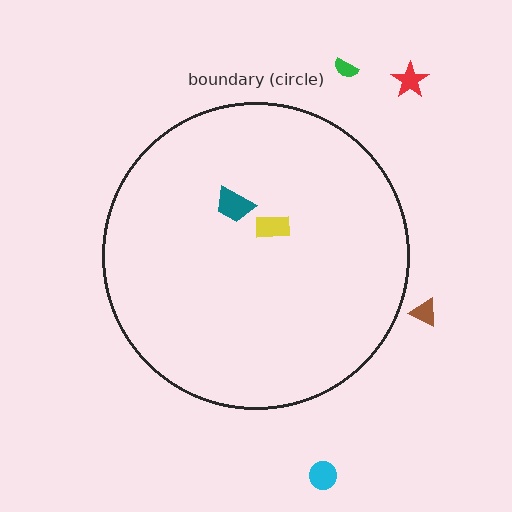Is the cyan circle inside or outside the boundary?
Outside.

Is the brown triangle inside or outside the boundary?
Outside.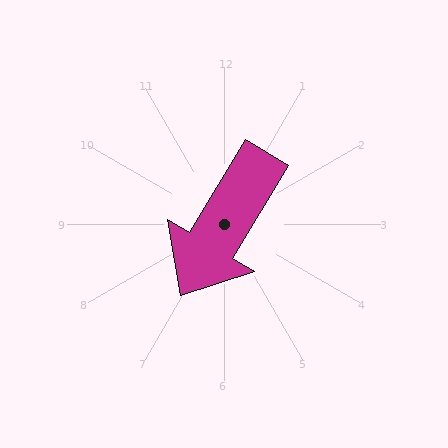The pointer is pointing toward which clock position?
Roughly 7 o'clock.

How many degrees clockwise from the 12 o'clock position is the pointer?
Approximately 211 degrees.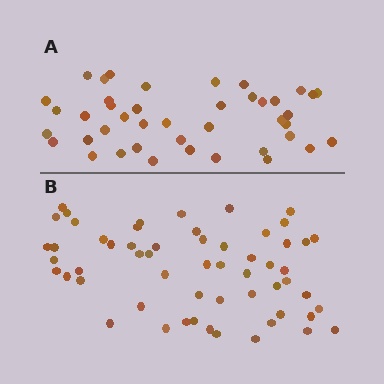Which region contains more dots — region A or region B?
Region B (the bottom region) has more dots.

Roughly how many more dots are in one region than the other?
Region B has approximately 15 more dots than region A.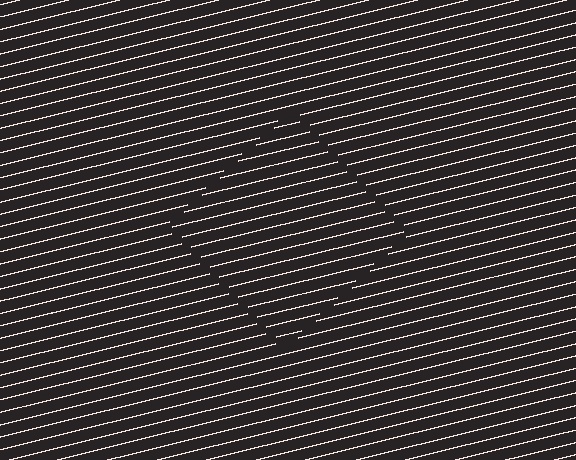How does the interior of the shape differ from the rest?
The interior of the shape contains the same grating, shifted by half a period — the contour is defined by the phase discontinuity where line-ends from the inner and outer gratings abut.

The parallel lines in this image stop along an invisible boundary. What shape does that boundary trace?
An illusory square. The interior of the shape contains the same grating, shifted by half a period — the contour is defined by the phase discontinuity where line-ends from the inner and outer gratings abut.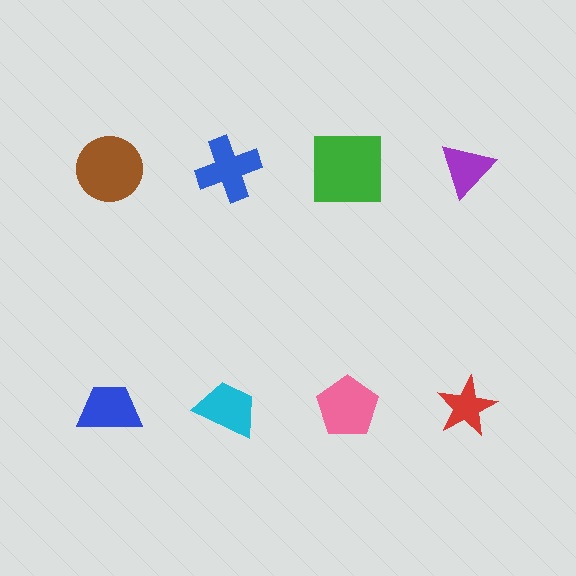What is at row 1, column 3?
A green square.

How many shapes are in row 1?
4 shapes.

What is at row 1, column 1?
A brown circle.